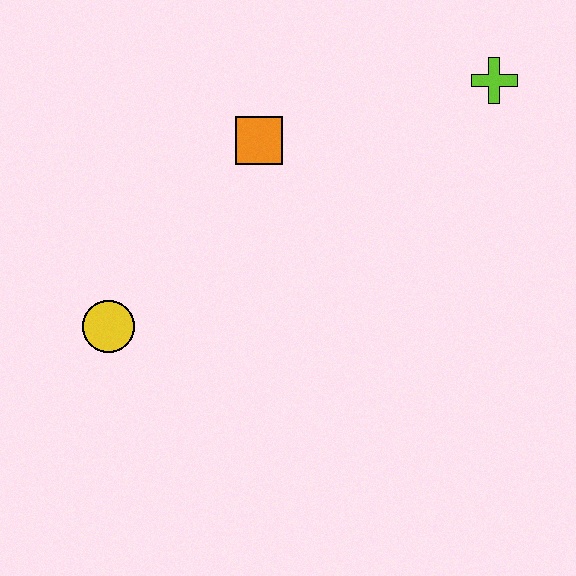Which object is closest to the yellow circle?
The orange square is closest to the yellow circle.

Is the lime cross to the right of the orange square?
Yes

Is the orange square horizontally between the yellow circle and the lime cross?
Yes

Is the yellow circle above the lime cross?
No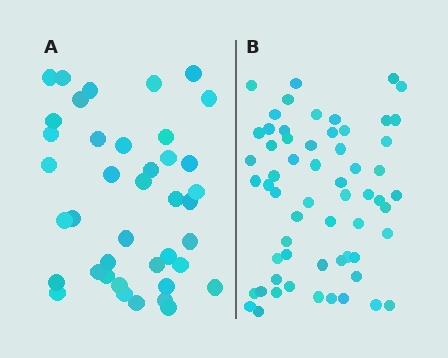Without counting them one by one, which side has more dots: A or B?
Region B (the right region) has more dots.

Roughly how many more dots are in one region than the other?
Region B has approximately 20 more dots than region A.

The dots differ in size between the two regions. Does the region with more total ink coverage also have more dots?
No. Region A has more total ink coverage because its dots are larger, but region B actually contains more individual dots. Total area can be misleading — the number of items is what matters here.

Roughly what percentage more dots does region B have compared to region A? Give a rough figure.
About 50% more.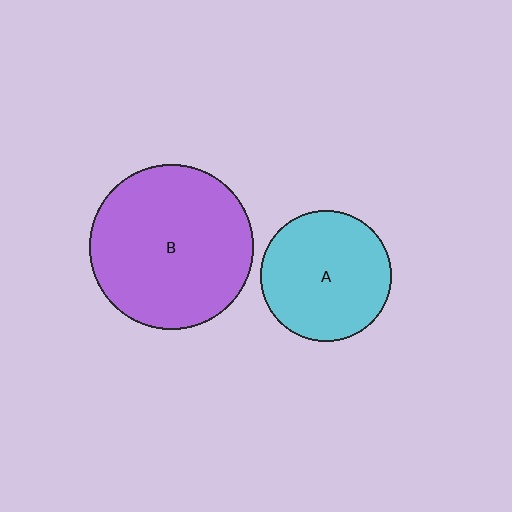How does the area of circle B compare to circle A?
Approximately 1.6 times.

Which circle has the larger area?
Circle B (purple).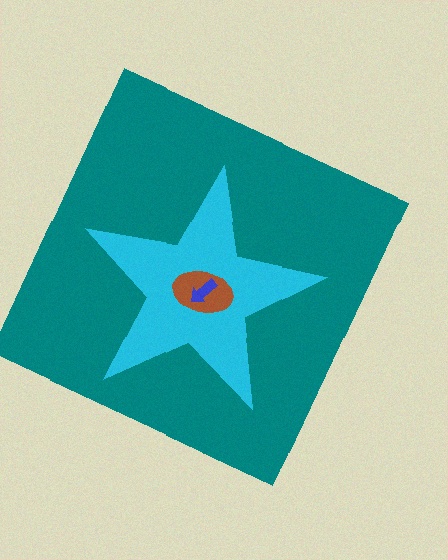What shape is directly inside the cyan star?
The brown ellipse.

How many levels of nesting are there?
4.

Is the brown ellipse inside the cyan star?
Yes.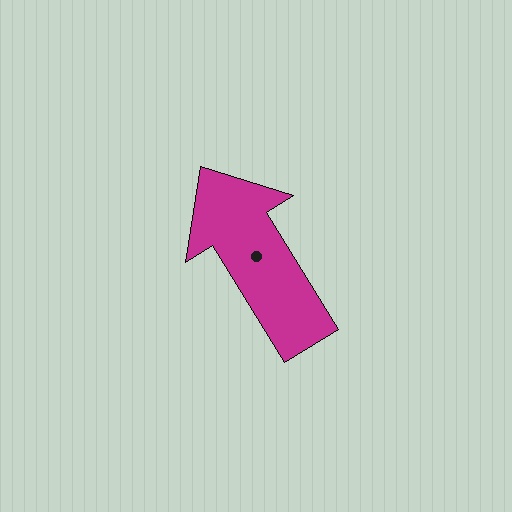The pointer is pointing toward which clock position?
Roughly 11 o'clock.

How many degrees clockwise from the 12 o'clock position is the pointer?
Approximately 328 degrees.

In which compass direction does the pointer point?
Northwest.